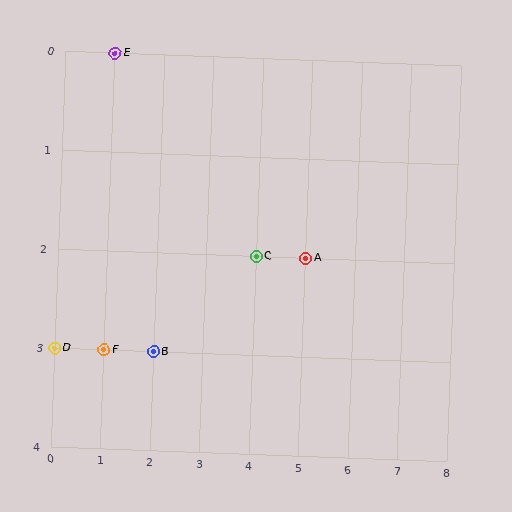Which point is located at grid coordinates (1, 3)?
Point F is at (1, 3).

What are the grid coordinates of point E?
Point E is at grid coordinates (1, 0).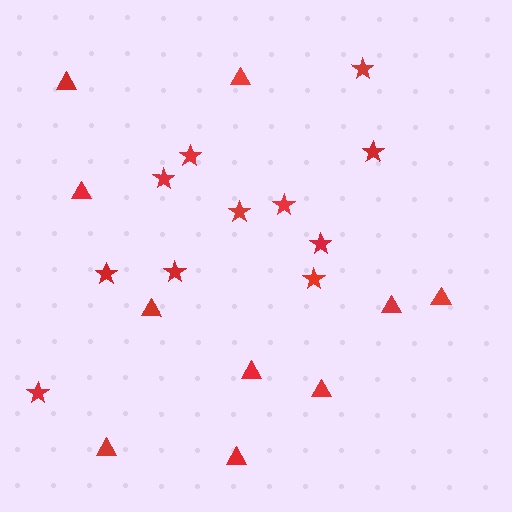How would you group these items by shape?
There are 2 groups: one group of triangles (10) and one group of stars (11).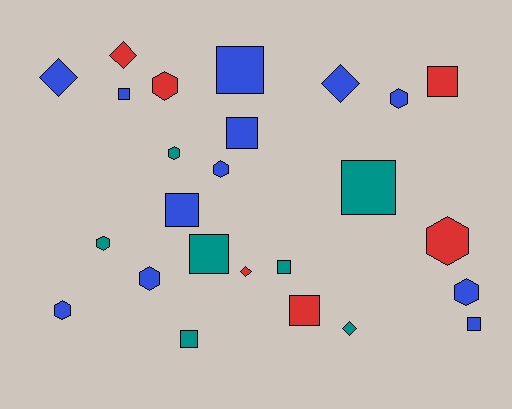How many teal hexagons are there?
There are 2 teal hexagons.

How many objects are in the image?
There are 25 objects.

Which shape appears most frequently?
Square, with 11 objects.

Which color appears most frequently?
Blue, with 12 objects.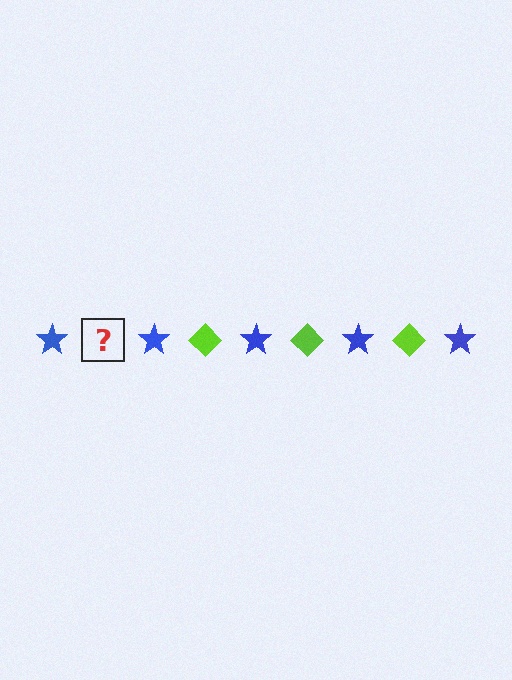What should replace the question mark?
The question mark should be replaced with a lime diamond.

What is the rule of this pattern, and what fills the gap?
The rule is that the pattern alternates between blue star and lime diamond. The gap should be filled with a lime diamond.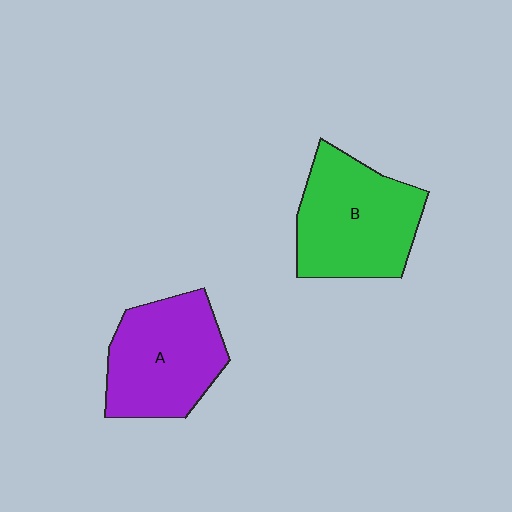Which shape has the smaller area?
Shape A (purple).